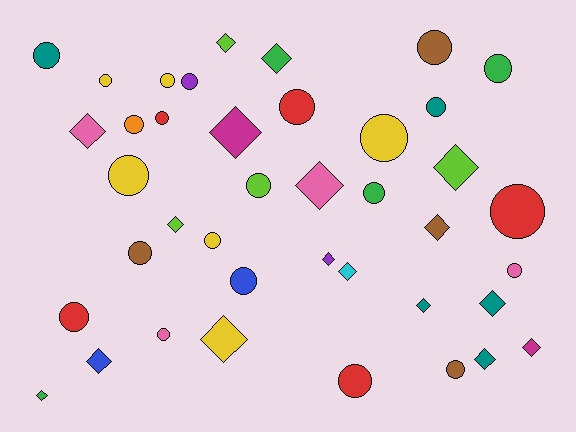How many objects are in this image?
There are 40 objects.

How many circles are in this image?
There are 23 circles.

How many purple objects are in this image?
There are 2 purple objects.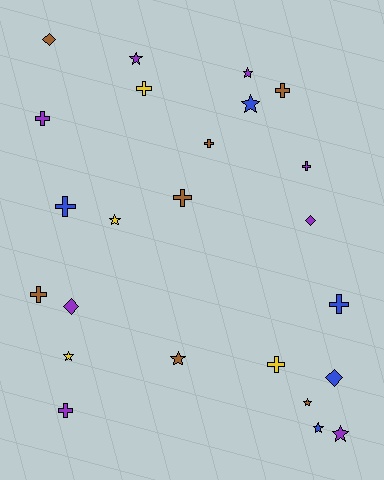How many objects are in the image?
There are 24 objects.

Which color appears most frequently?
Purple, with 8 objects.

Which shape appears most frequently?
Cross, with 11 objects.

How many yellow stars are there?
There are 2 yellow stars.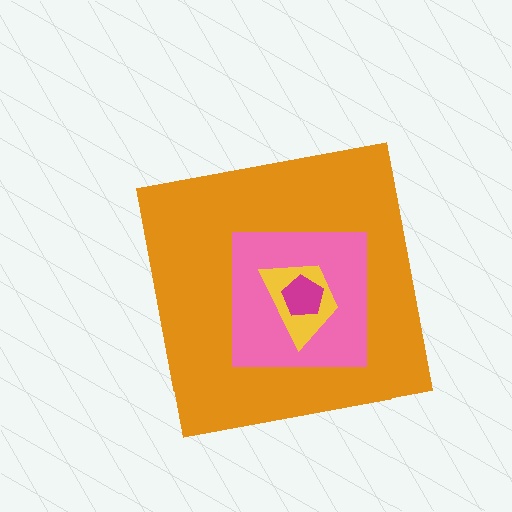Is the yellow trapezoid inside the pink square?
Yes.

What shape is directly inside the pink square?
The yellow trapezoid.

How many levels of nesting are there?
4.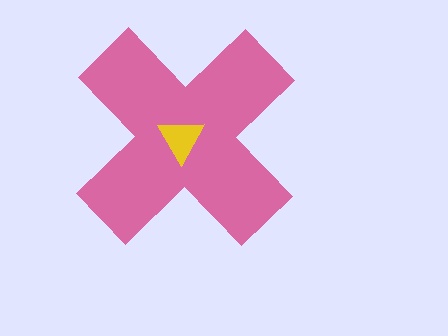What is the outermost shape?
The pink cross.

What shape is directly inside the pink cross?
The yellow triangle.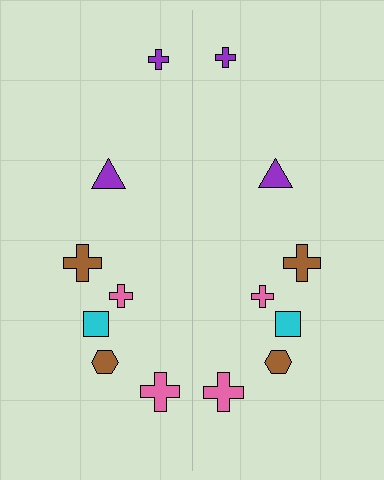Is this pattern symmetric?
Yes, this pattern has bilateral (reflection) symmetry.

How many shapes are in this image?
There are 14 shapes in this image.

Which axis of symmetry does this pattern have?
The pattern has a vertical axis of symmetry running through the center of the image.